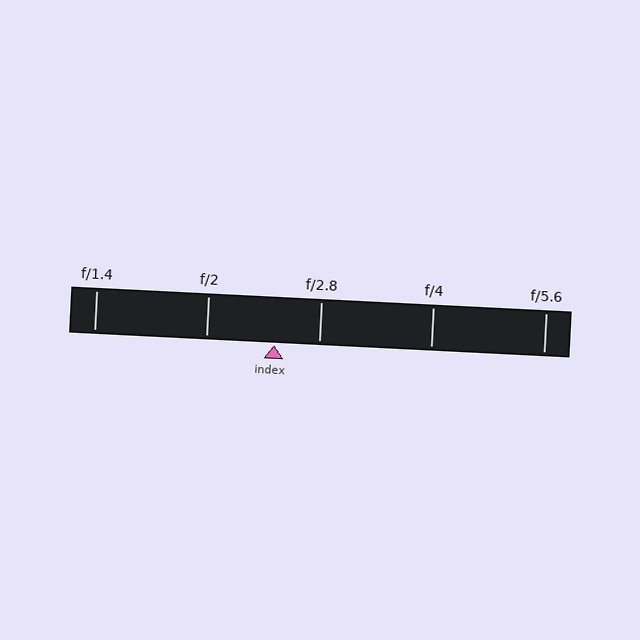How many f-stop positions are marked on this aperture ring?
There are 5 f-stop positions marked.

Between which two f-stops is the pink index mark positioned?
The index mark is between f/2 and f/2.8.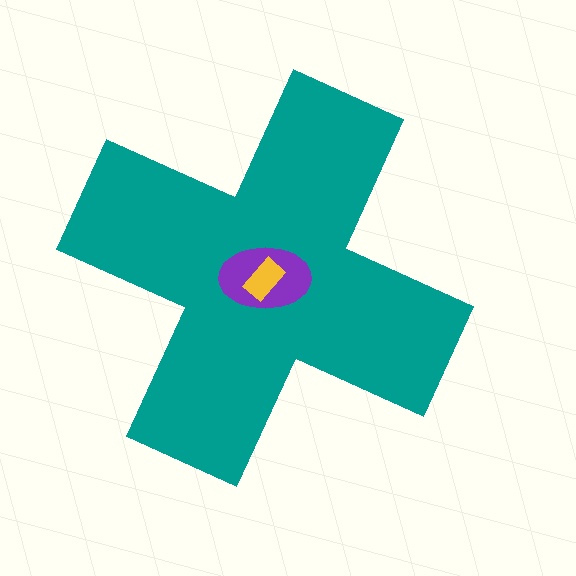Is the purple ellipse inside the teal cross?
Yes.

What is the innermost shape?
The yellow rectangle.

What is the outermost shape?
The teal cross.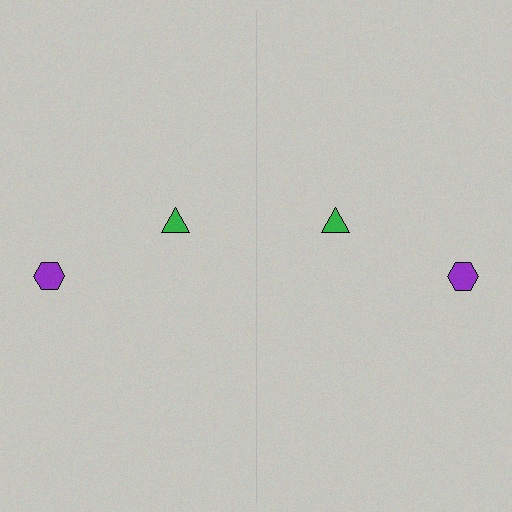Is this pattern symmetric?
Yes, this pattern has bilateral (reflection) symmetry.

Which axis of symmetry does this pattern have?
The pattern has a vertical axis of symmetry running through the center of the image.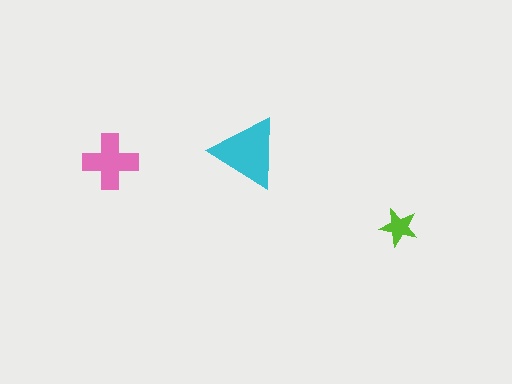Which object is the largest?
The cyan triangle.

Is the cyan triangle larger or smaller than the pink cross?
Larger.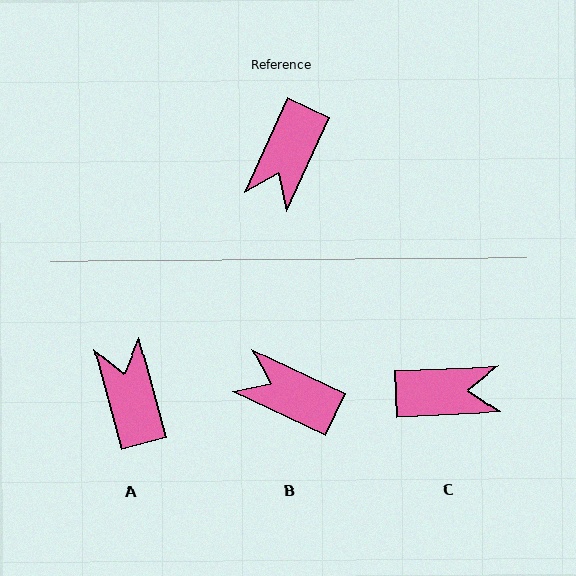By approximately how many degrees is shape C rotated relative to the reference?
Approximately 117 degrees counter-clockwise.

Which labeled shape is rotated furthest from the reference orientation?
A, about 141 degrees away.